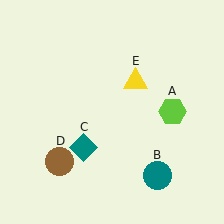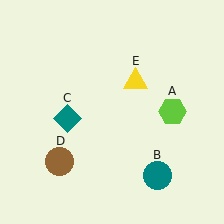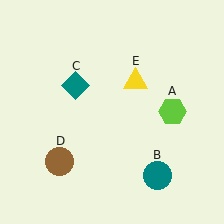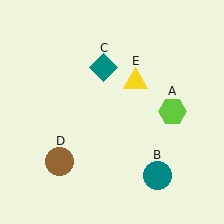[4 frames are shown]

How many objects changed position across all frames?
1 object changed position: teal diamond (object C).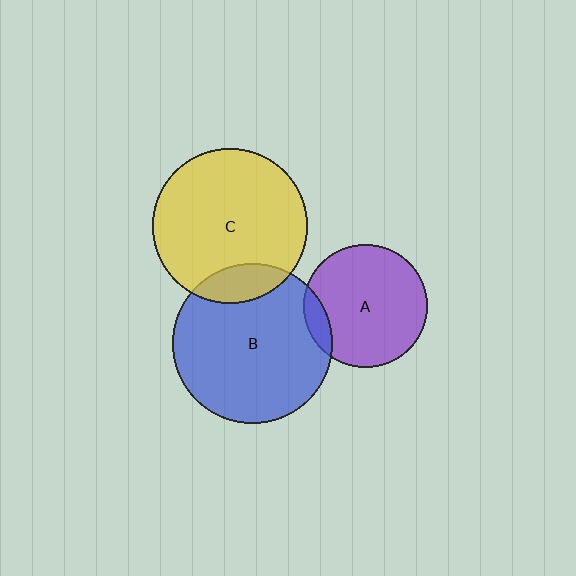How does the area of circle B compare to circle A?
Approximately 1.7 times.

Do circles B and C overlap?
Yes.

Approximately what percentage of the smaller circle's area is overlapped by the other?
Approximately 15%.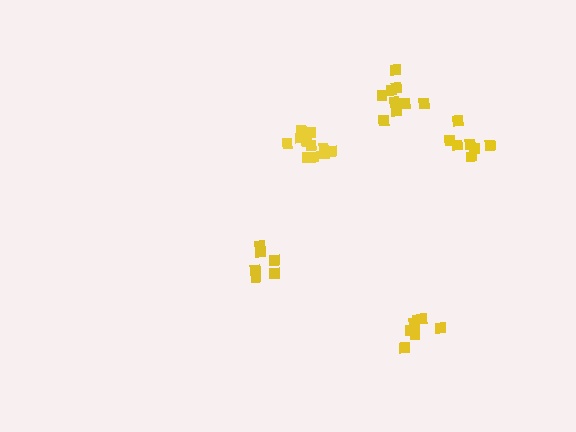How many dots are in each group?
Group 1: 6 dots, Group 2: 11 dots, Group 3: 7 dots, Group 4: 9 dots, Group 5: 7 dots (40 total).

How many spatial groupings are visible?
There are 5 spatial groupings.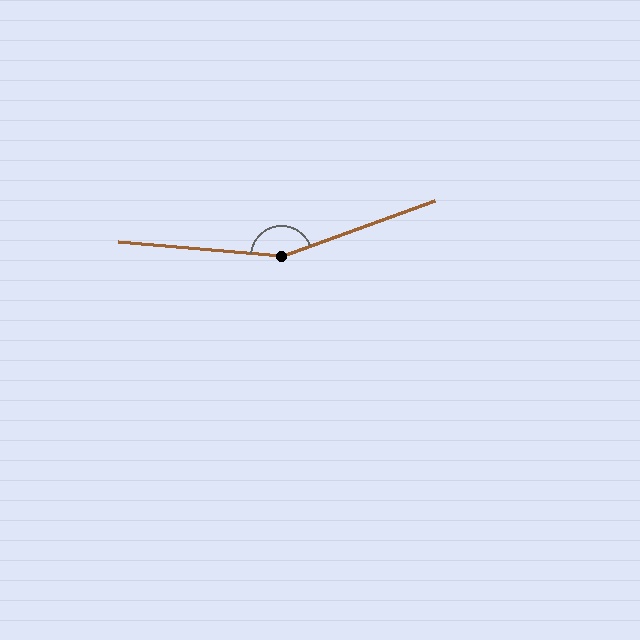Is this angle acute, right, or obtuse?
It is obtuse.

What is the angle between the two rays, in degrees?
Approximately 155 degrees.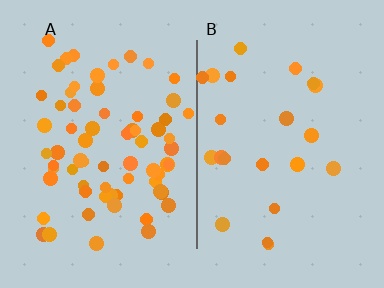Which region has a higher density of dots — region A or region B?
A (the left).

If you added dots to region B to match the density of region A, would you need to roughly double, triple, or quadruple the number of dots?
Approximately triple.